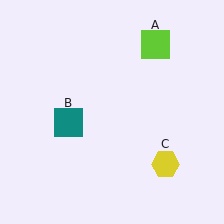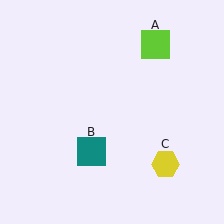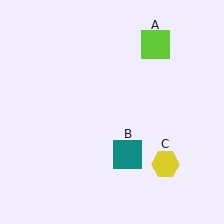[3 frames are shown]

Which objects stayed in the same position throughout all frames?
Lime square (object A) and yellow hexagon (object C) remained stationary.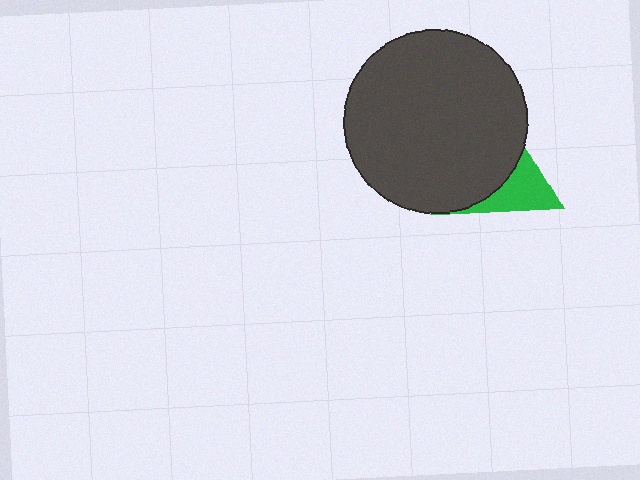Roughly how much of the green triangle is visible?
A small part of it is visible (roughly 36%).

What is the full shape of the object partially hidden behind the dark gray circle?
The partially hidden object is a green triangle.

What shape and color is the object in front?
The object in front is a dark gray circle.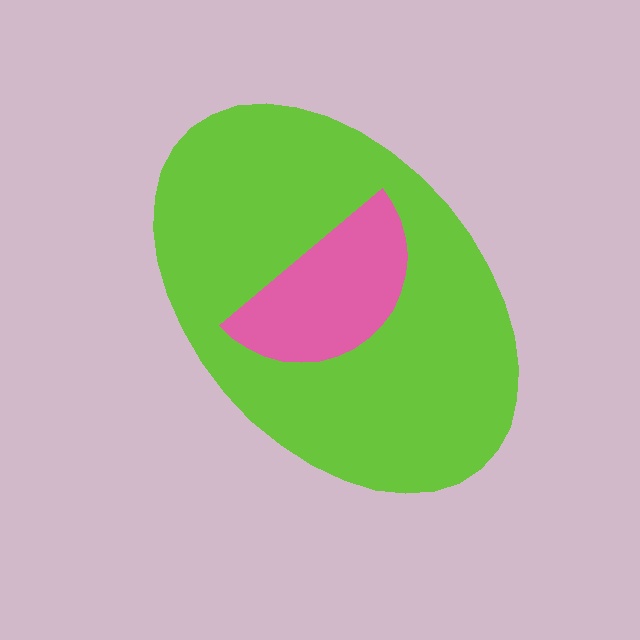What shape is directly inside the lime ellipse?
The pink semicircle.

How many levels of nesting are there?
2.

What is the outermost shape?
The lime ellipse.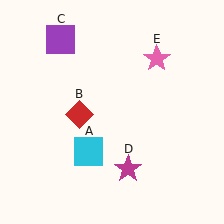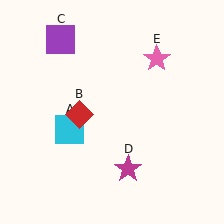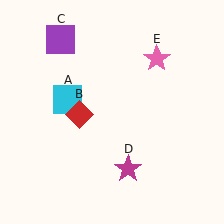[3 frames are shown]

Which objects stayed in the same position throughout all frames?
Red diamond (object B) and purple square (object C) and magenta star (object D) and pink star (object E) remained stationary.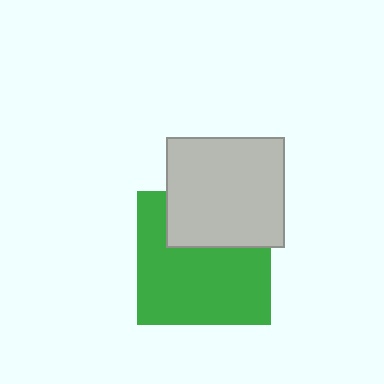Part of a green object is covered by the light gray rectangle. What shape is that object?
It is a square.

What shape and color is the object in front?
The object in front is a light gray rectangle.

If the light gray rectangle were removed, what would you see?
You would see the complete green square.